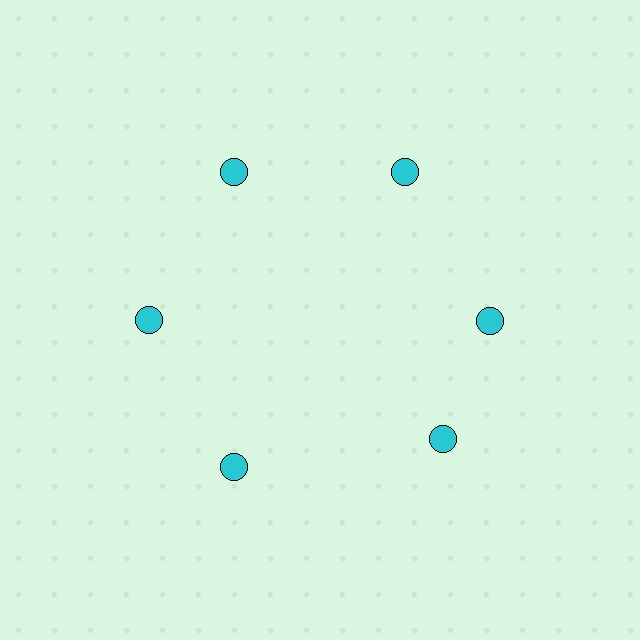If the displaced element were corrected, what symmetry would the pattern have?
It would have 6-fold rotational symmetry — the pattern would map onto itself every 60 degrees.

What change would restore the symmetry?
The symmetry would be restored by rotating it back into even spacing with its neighbors so that all 6 circles sit at equal angles and equal distance from the center.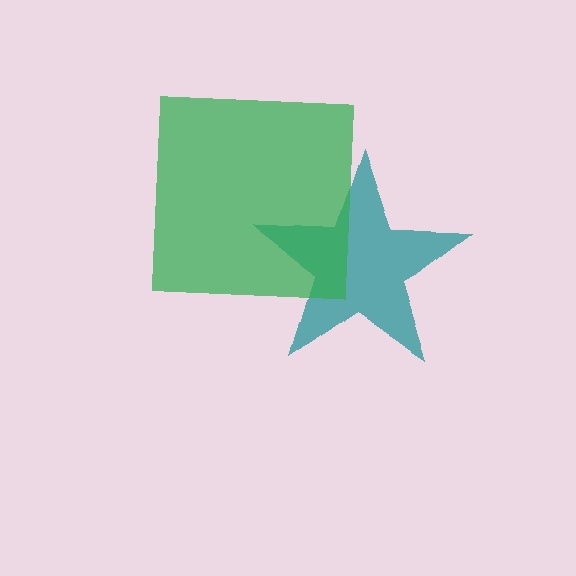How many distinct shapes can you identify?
There are 2 distinct shapes: a teal star, a green square.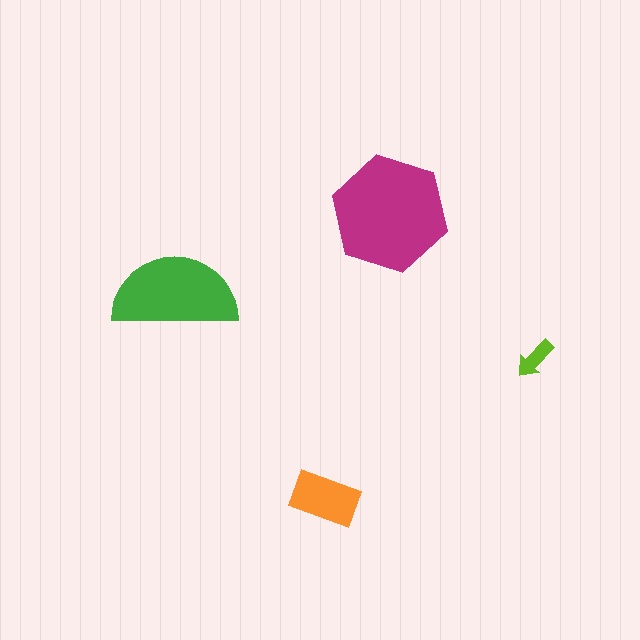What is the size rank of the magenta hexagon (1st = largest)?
1st.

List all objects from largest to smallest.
The magenta hexagon, the green semicircle, the orange rectangle, the lime arrow.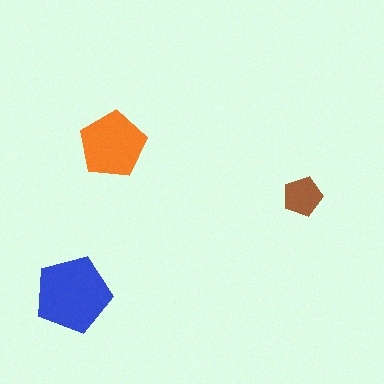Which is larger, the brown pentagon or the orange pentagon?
The orange one.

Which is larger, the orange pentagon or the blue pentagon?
The blue one.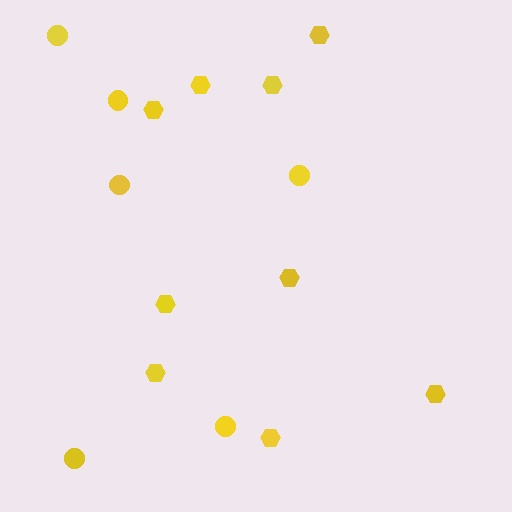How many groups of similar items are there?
There are 2 groups: one group of hexagons (9) and one group of circles (6).